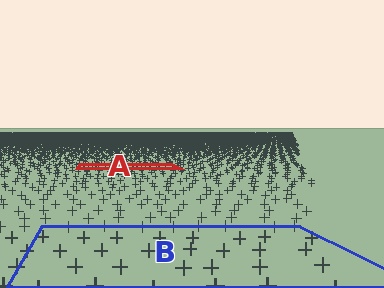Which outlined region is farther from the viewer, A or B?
Region A is farther from the viewer — the texture elements inside it appear smaller and more densely packed.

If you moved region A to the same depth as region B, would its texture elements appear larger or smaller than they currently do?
They would appear larger. At a closer depth, the same texture elements are projected at a bigger on-screen size.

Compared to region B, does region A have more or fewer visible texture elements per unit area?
Region A has more texture elements per unit area — they are packed more densely because it is farther away.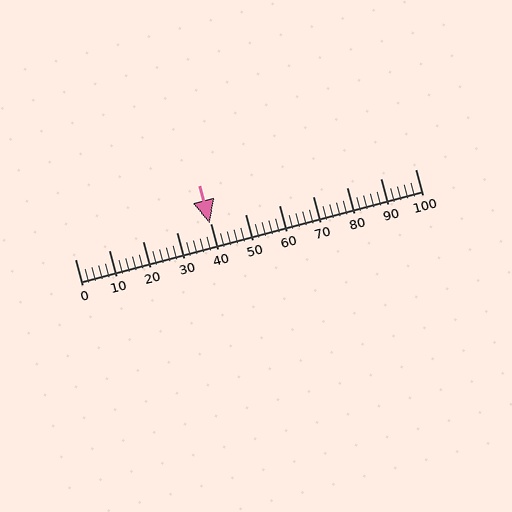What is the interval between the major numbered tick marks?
The major tick marks are spaced 10 units apart.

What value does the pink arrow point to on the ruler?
The pink arrow points to approximately 40.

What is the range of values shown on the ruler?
The ruler shows values from 0 to 100.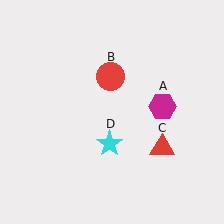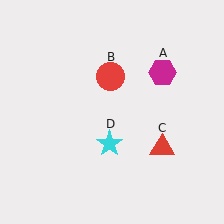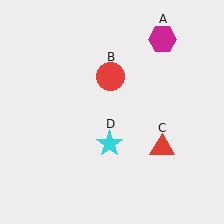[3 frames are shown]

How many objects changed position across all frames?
1 object changed position: magenta hexagon (object A).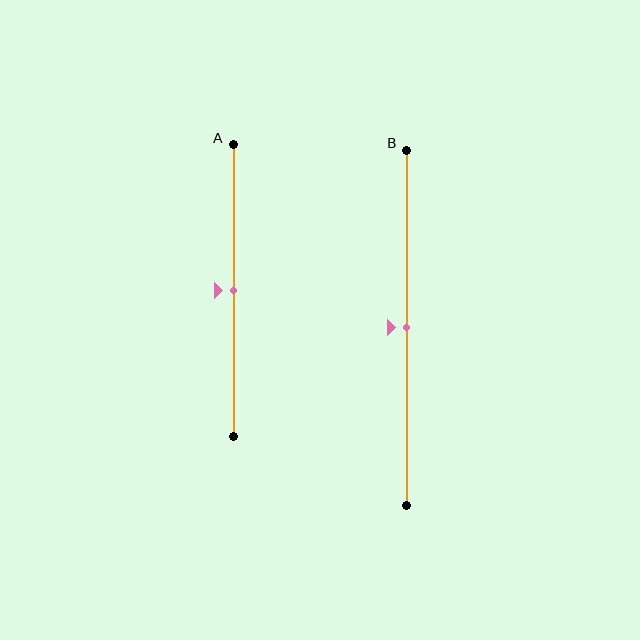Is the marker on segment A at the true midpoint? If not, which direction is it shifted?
Yes, the marker on segment A is at the true midpoint.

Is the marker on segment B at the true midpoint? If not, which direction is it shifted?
Yes, the marker on segment B is at the true midpoint.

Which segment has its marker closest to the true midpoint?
Segment A has its marker closest to the true midpoint.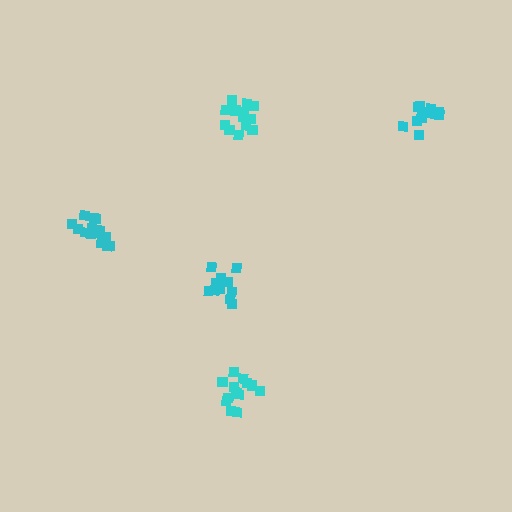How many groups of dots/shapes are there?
There are 5 groups.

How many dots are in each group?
Group 1: 16 dots, Group 2: 12 dots, Group 3: 12 dots, Group 4: 13 dots, Group 5: 13 dots (66 total).